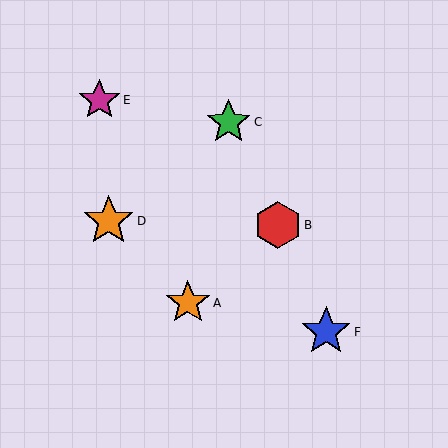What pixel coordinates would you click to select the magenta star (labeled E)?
Click at (99, 100) to select the magenta star E.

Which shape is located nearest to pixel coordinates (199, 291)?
The orange star (labeled A) at (188, 303) is nearest to that location.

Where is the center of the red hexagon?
The center of the red hexagon is at (278, 225).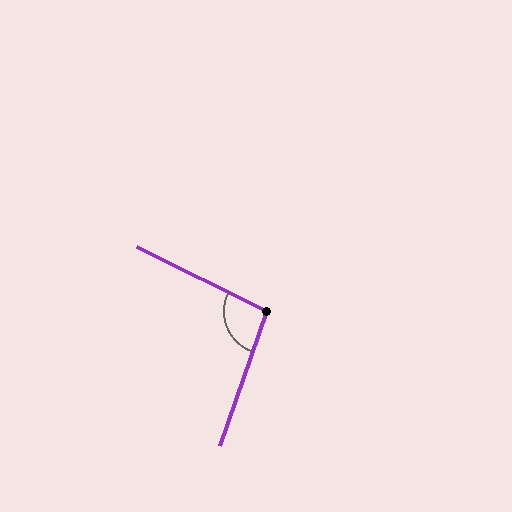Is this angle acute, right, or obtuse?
It is obtuse.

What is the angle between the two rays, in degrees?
Approximately 97 degrees.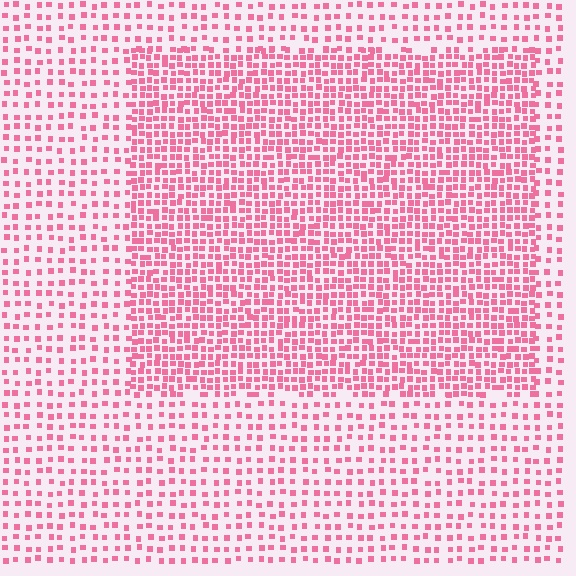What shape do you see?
I see a rectangle.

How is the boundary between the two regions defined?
The boundary is defined by a change in element density (approximately 2.1x ratio). All elements are the same color, size, and shape.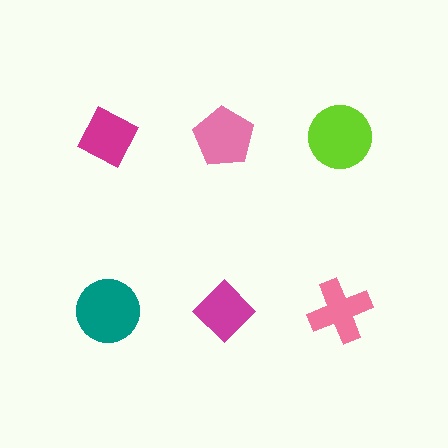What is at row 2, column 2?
A magenta diamond.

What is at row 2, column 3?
A pink cross.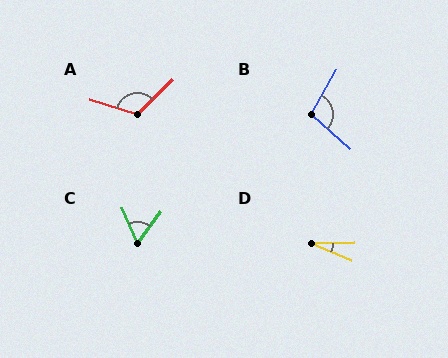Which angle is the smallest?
D, at approximately 23 degrees.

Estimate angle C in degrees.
Approximately 60 degrees.